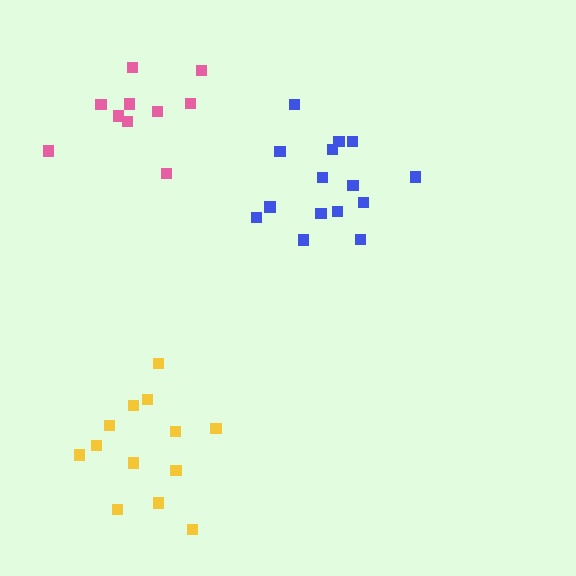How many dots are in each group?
Group 1: 15 dots, Group 2: 13 dots, Group 3: 10 dots (38 total).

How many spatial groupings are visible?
There are 3 spatial groupings.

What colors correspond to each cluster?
The clusters are colored: blue, yellow, pink.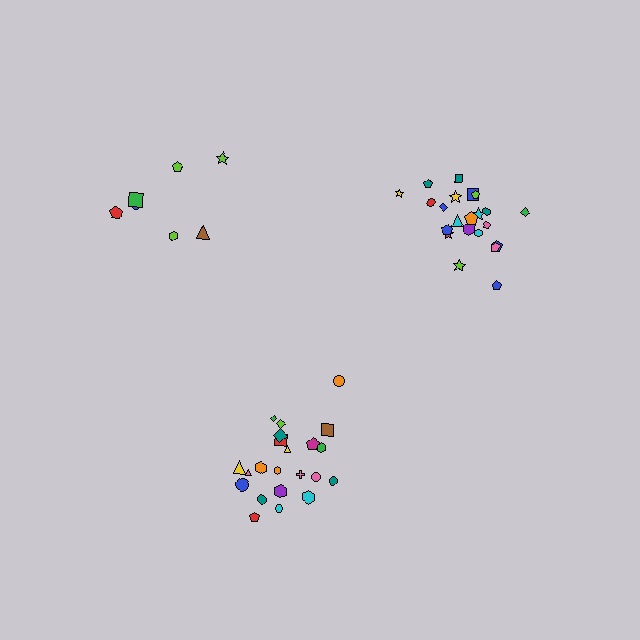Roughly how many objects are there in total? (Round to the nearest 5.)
Roughly 50 objects in total.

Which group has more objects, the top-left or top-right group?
The top-right group.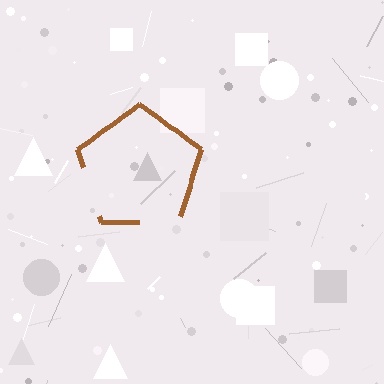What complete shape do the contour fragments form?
The contour fragments form a pentagon.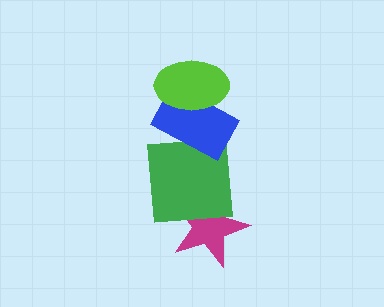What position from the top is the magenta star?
The magenta star is 4th from the top.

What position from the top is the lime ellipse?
The lime ellipse is 1st from the top.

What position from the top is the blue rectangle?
The blue rectangle is 2nd from the top.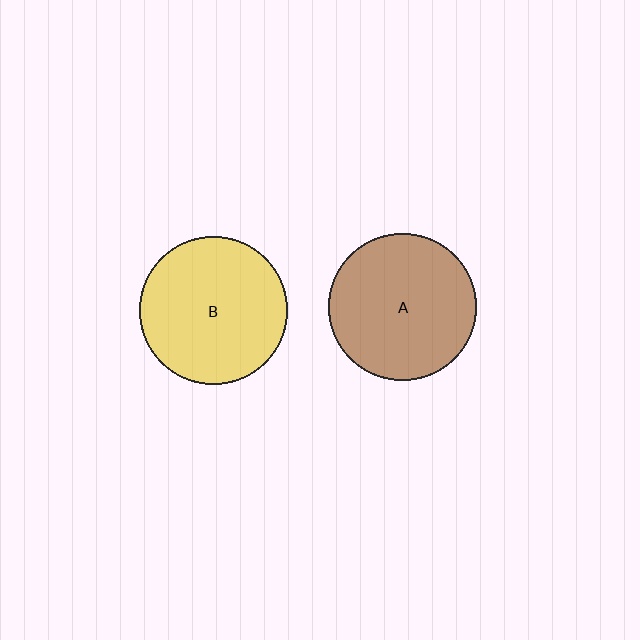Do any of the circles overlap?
No, none of the circles overlap.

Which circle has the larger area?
Circle B (yellow).